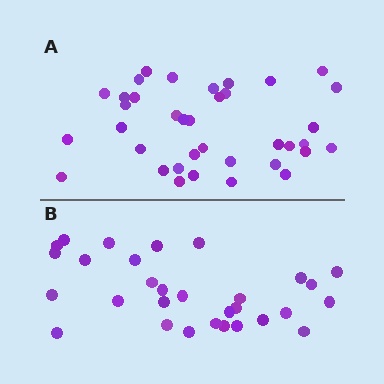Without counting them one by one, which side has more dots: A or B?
Region A (the top region) has more dots.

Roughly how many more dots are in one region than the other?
Region A has roughly 8 or so more dots than region B.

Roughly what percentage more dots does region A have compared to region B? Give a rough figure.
About 25% more.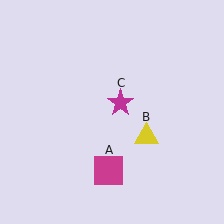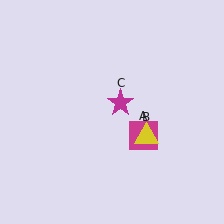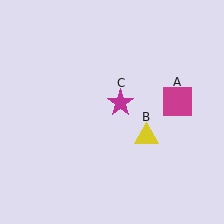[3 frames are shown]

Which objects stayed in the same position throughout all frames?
Yellow triangle (object B) and magenta star (object C) remained stationary.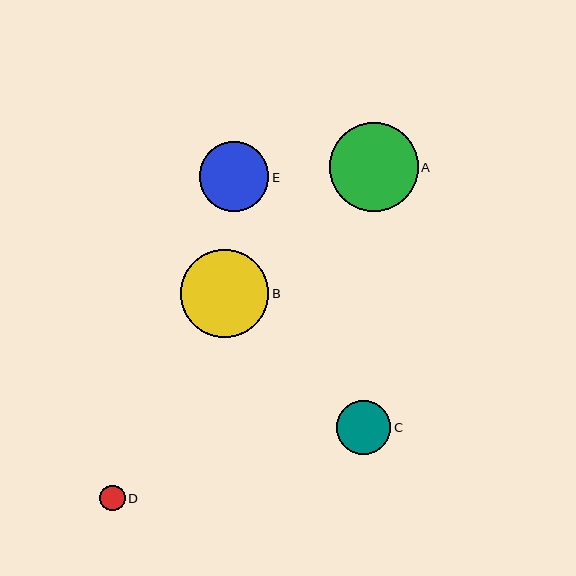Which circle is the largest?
Circle A is the largest with a size of approximately 89 pixels.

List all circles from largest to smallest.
From largest to smallest: A, B, E, C, D.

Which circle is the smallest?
Circle D is the smallest with a size of approximately 25 pixels.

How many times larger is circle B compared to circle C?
Circle B is approximately 1.6 times the size of circle C.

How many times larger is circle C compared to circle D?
Circle C is approximately 2.2 times the size of circle D.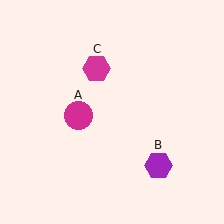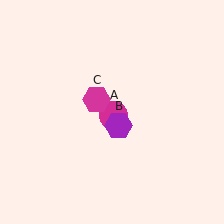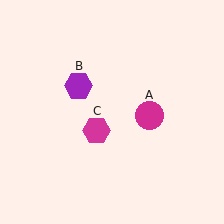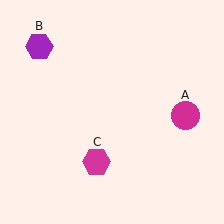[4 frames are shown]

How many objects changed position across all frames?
3 objects changed position: magenta circle (object A), purple hexagon (object B), magenta hexagon (object C).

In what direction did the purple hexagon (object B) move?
The purple hexagon (object B) moved up and to the left.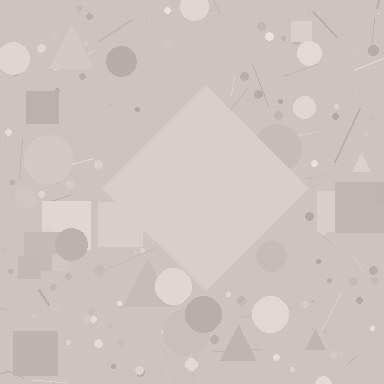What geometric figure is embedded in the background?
A diamond is embedded in the background.